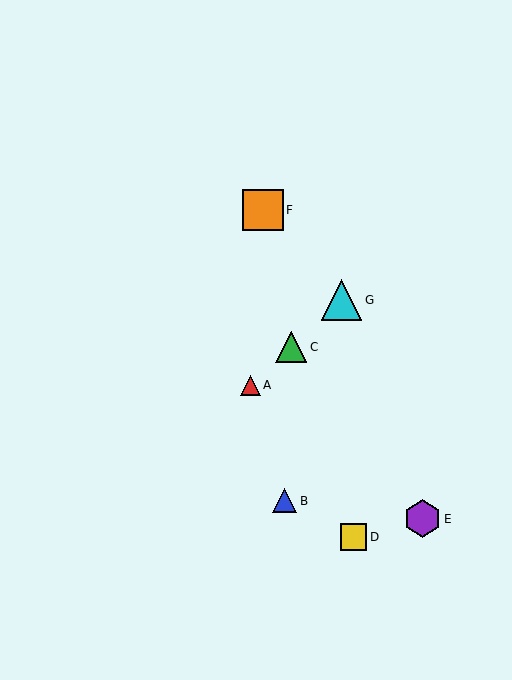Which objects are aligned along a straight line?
Objects A, C, G are aligned along a straight line.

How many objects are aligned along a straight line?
3 objects (A, C, G) are aligned along a straight line.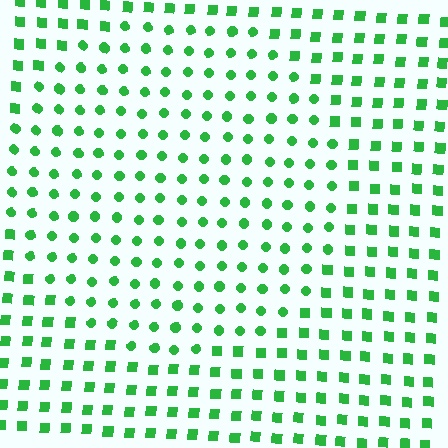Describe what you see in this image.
The image is filled with small green elements arranged in a uniform grid. A circle-shaped region contains circles, while the surrounding area contains squares. The boundary is defined purely by the change in element shape.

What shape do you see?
I see a circle.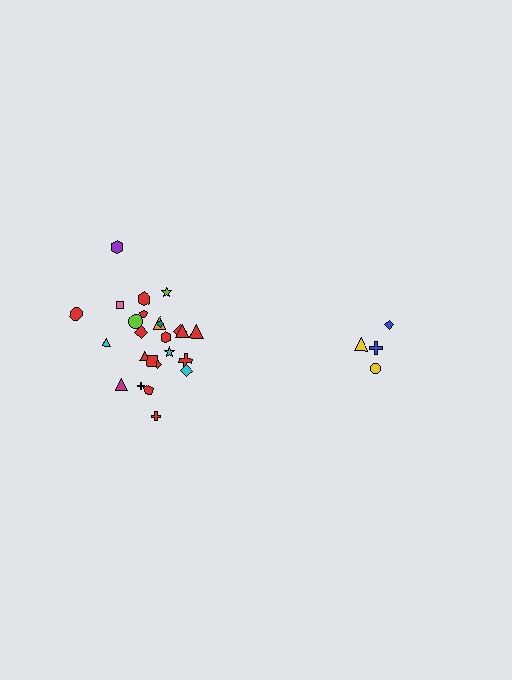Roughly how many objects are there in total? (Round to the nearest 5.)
Roughly 30 objects in total.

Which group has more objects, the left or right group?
The left group.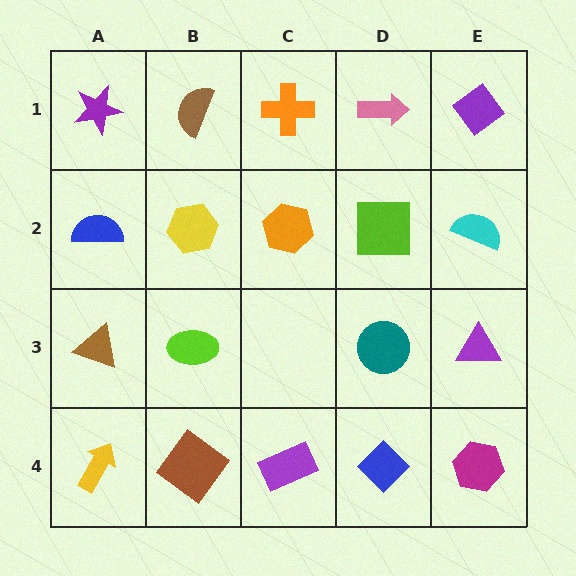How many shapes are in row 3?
4 shapes.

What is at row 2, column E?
A cyan semicircle.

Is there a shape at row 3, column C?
No, that cell is empty.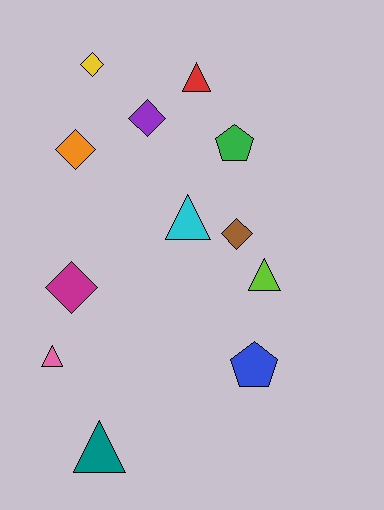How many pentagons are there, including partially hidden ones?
There are 2 pentagons.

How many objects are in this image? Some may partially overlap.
There are 12 objects.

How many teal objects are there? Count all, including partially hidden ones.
There is 1 teal object.